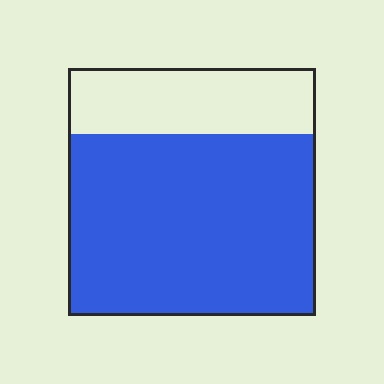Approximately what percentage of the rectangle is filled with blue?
Approximately 75%.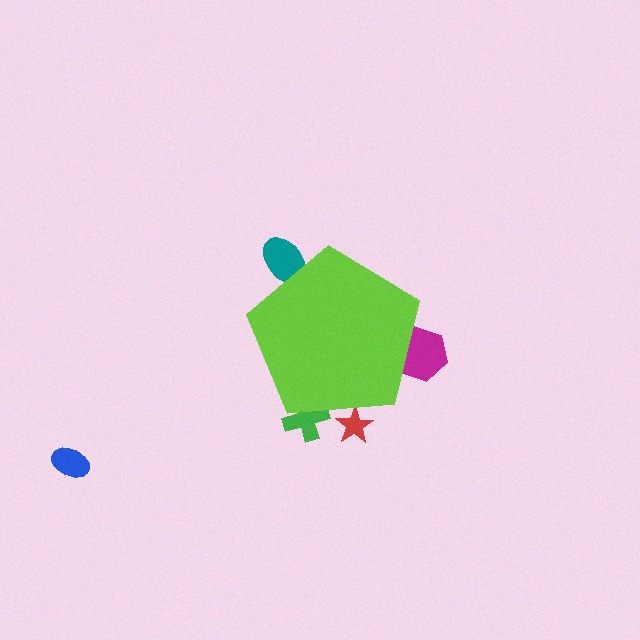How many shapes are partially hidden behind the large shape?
4 shapes are partially hidden.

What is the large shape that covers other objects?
A lime pentagon.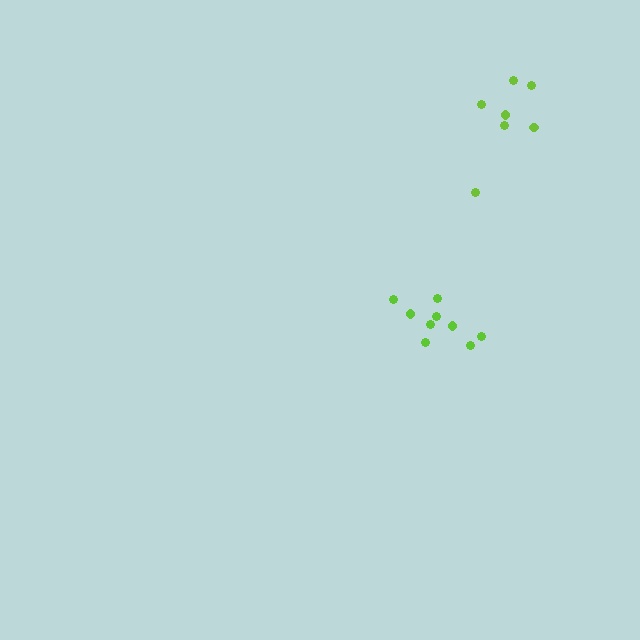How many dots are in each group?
Group 1: 7 dots, Group 2: 9 dots (16 total).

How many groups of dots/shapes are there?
There are 2 groups.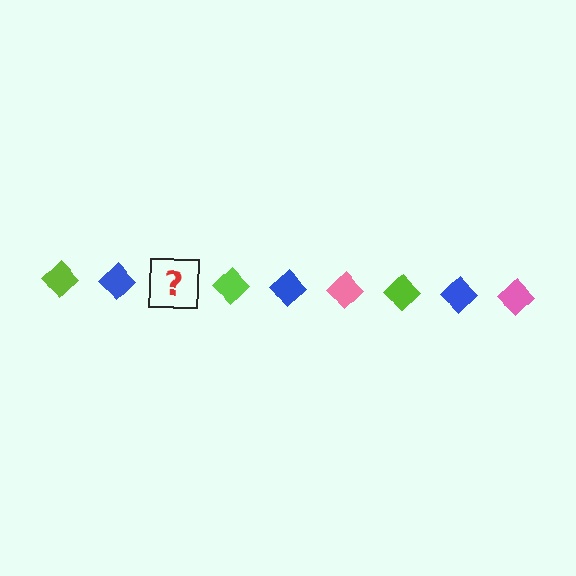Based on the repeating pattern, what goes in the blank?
The blank should be a pink diamond.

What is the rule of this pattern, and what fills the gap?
The rule is that the pattern cycles through lime, blue, pink diamonds. The gap should be filled with a pink diamond.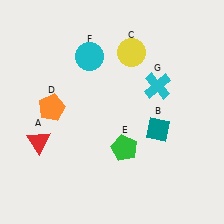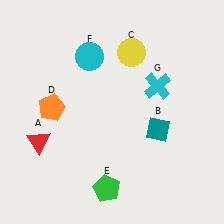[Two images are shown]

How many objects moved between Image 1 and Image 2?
1 object moved between the two images.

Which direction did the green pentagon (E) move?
The green pentagon (E) moved down.